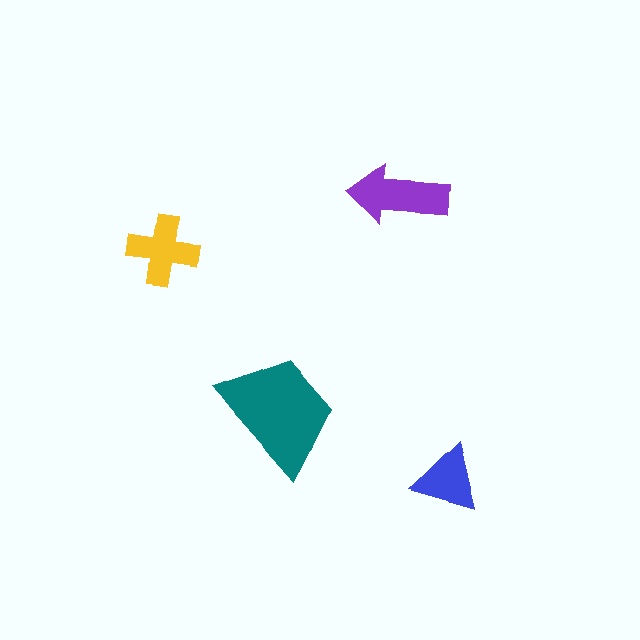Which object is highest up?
The purple arrow is topmost.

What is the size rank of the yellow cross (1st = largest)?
3rd.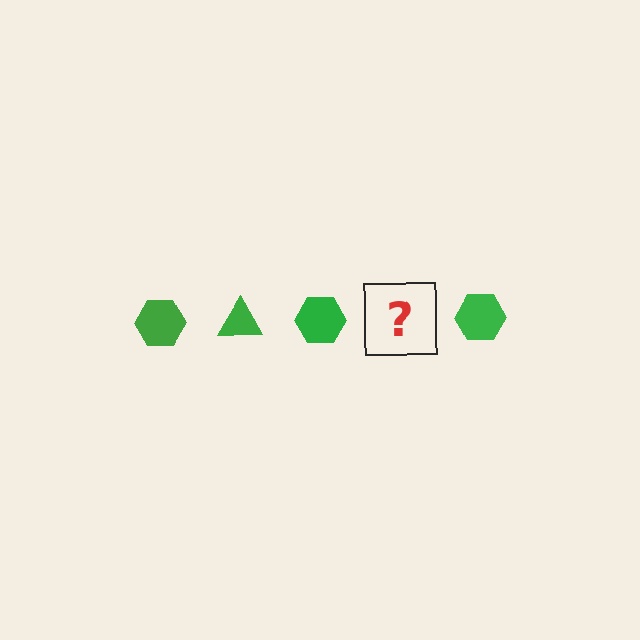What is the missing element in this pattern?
The missing element is a green triangle.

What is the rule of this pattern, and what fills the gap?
The rule is that the pattern cycles through hexagon, triangle shapes in green. The gap should be filled with a green triangle.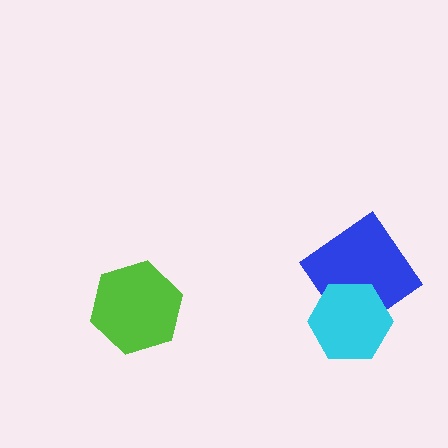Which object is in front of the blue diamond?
The cyan hexagon is in front of the blue diamond.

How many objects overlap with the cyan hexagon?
1 object overlaps with the cyan hexagon.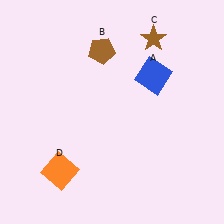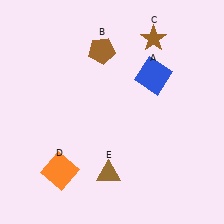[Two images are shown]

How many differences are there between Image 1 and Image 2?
There is 1 difference between the two images.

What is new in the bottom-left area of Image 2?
A brown triangle (E) was added in the bottom-left area of Image 2.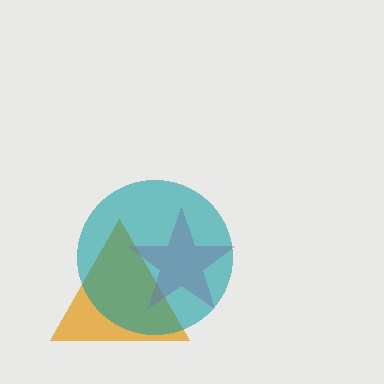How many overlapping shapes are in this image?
There are 3 overlapping shapes in the image.